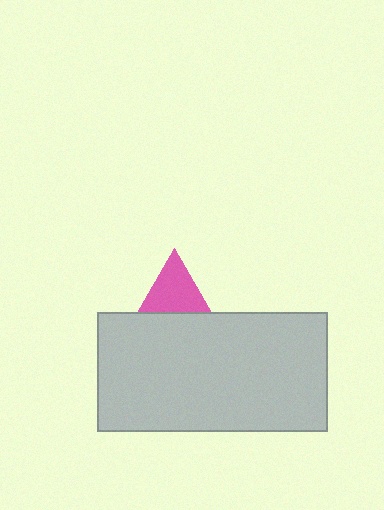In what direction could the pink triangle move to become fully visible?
The pink triangle could move up. That would shift it out from behind the light gray rectangle entirely.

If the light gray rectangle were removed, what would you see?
You would see the complete pink triangle.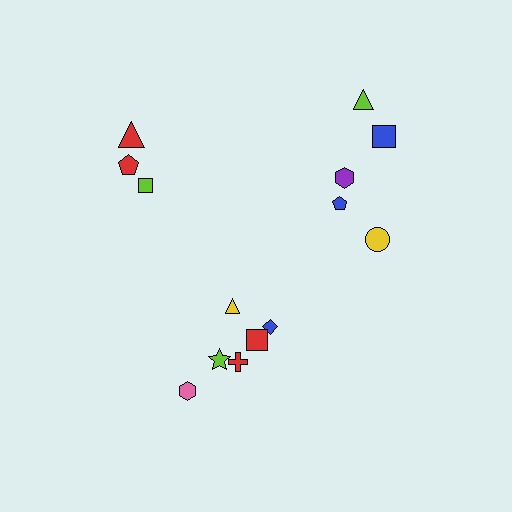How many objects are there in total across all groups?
There are 14 objects.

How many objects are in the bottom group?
There are 6 objects.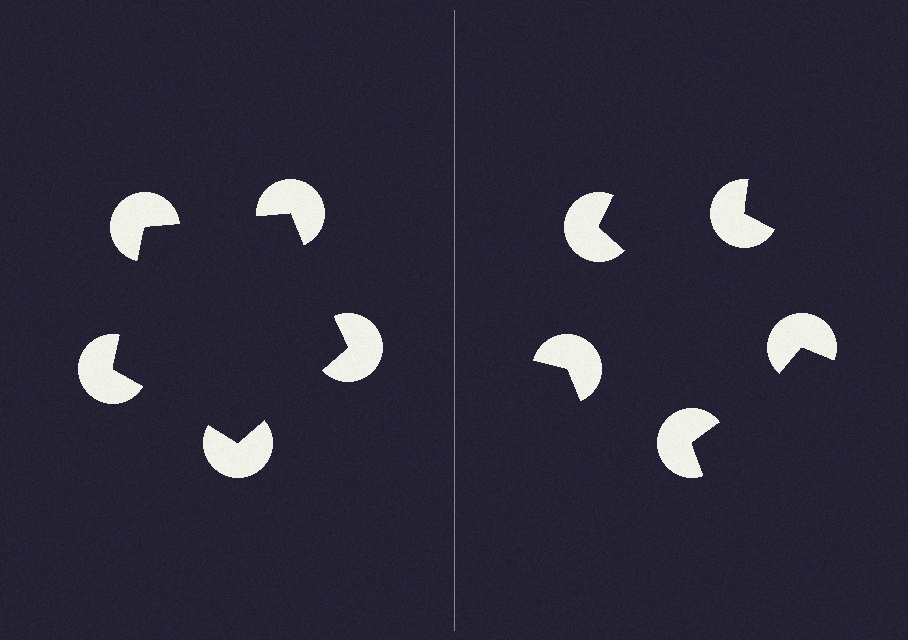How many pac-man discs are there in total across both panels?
10 — 5 on each side.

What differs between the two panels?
The pac-man discs are positioned identically on both sides; only the wedge orientations differ. On the left they align to a pentagon; on the right they are misaligned.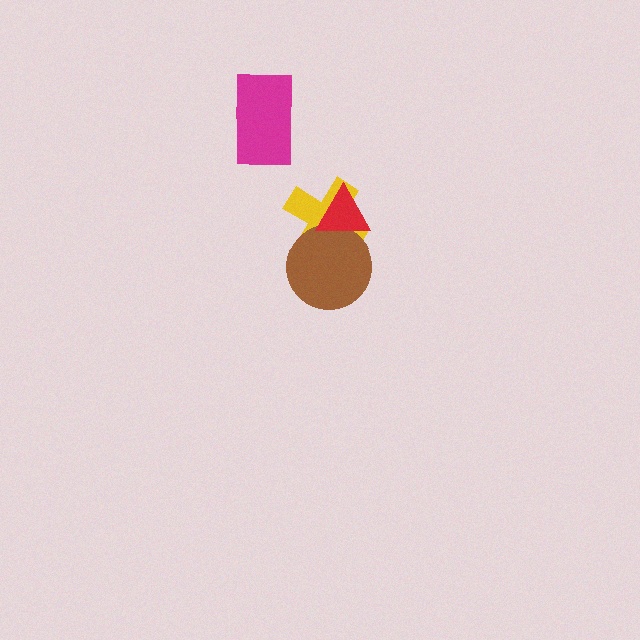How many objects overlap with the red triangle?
2 objects overlap with the red triangle.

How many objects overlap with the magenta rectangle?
0 objects overlap with the magenta rectangle.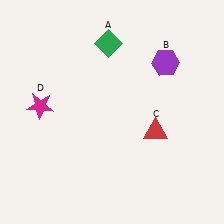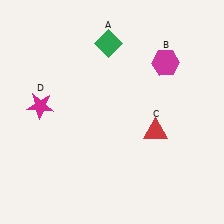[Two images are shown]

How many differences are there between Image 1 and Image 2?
There is 1 difference between the two images.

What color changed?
The hexagon (B) changed from purple in Image 1 to magenta in Image 2.